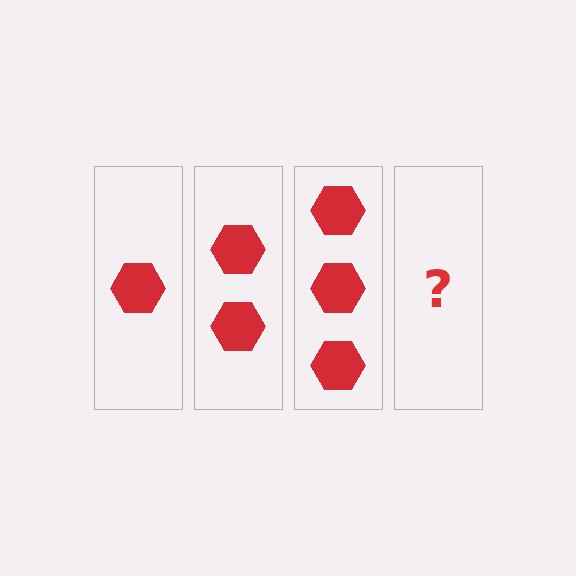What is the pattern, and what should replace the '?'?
The pattern is that each step adds one more hexagon. The '?' should be 4 hexagons.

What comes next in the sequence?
The next element should be 4 hexagons.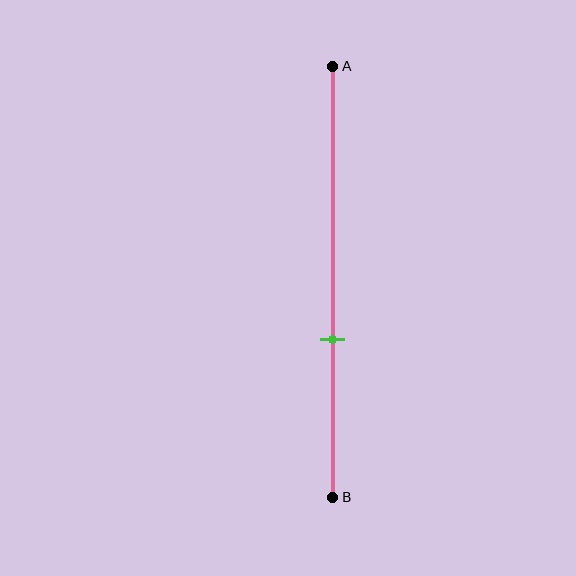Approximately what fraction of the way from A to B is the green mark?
The green mark is approximately 65% of the way from A to B.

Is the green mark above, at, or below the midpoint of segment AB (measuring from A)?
The green mark is below the midpoint of segment AB.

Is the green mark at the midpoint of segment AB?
No, the mark is at about 65% from A, not at the 50% midpoint.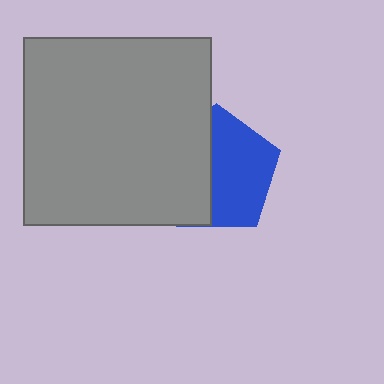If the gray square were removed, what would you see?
You would see the complete blue pentagon.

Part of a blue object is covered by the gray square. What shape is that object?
It is a pentagon.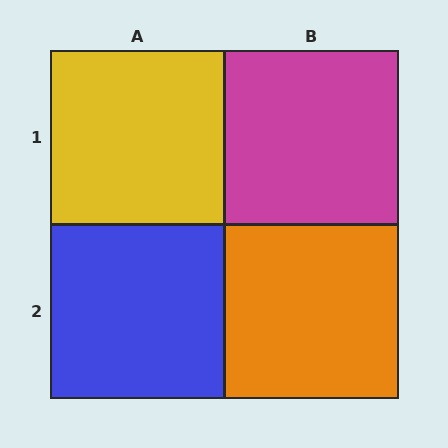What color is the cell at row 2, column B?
Orange.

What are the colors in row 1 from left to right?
Yellow, magenta.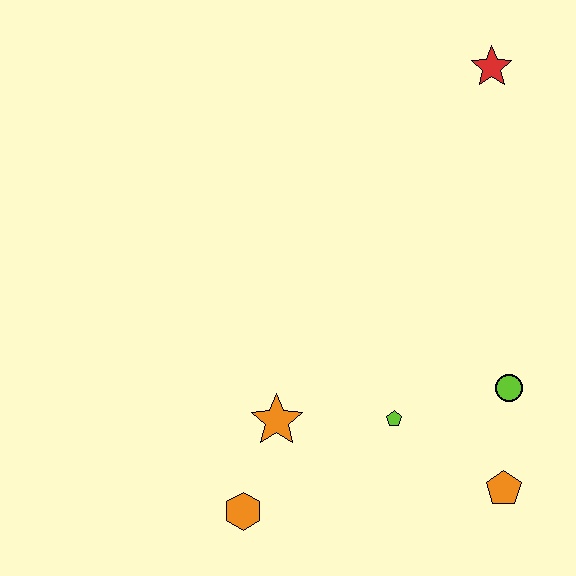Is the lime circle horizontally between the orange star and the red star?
No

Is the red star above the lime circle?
Yes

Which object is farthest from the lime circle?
The red star is farthest from the lime circle.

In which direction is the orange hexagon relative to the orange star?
The orange hexagon is below the orange star.